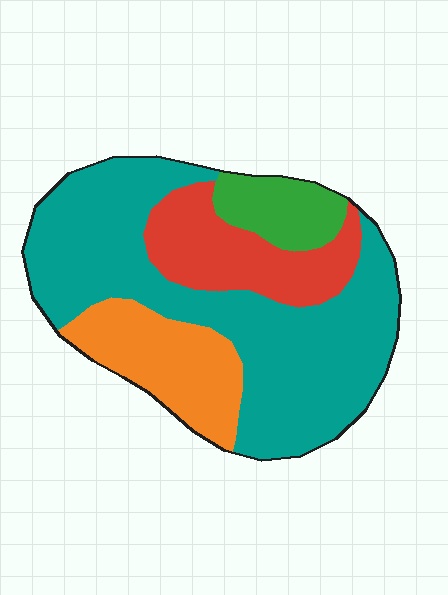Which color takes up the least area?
Green, at roughly 10%.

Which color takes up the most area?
Teal, at roughly 55%.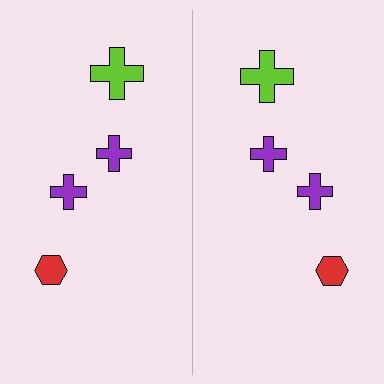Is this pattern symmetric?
Yes, this pattern has bilateral (reflection) symmetry.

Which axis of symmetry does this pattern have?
The pattern has a vertical axis of symmetry running through the center of the image.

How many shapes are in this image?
There are 8 shapes in this image.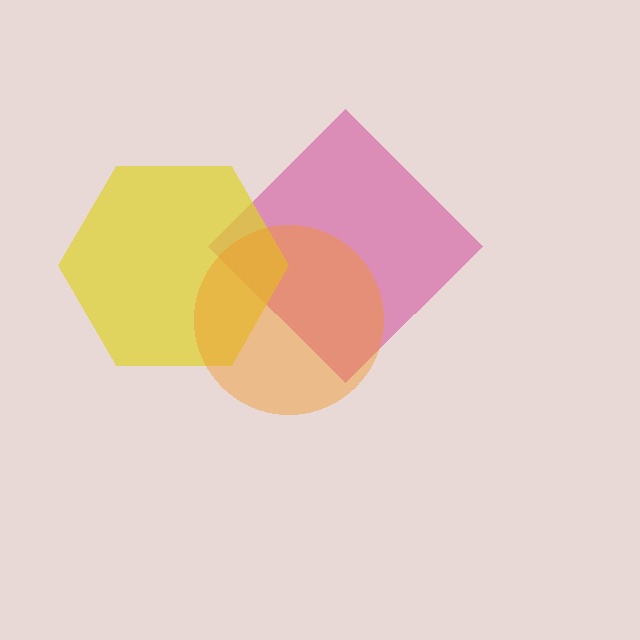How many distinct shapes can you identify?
There are 3 distinct shapes: a magenta diamond, a yellow hexagon, an orange circle.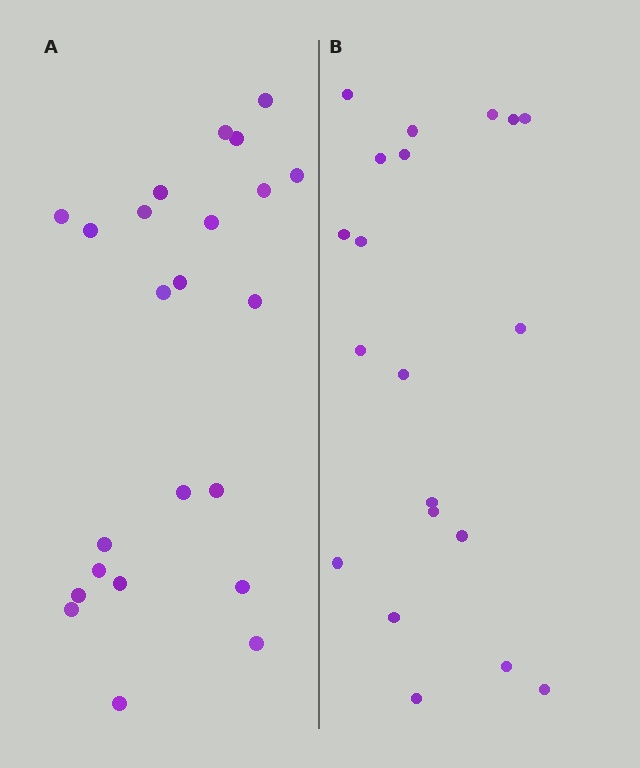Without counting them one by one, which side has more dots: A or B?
Region A (the left region) has more dots.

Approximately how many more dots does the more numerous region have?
Region A has just a few more — roughly 2 or 3 more dots than region B.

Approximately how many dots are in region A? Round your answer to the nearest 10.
About 20 dots. (The exact count is 23, which rounds to 20.)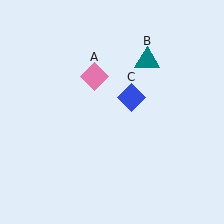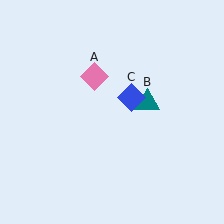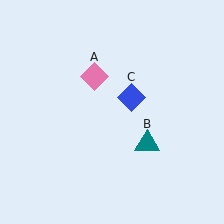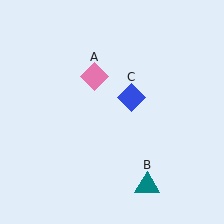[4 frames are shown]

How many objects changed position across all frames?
1 object changed position: teal triangle (object B).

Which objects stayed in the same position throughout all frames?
Pink diamond (object A) and blue diamond (object C) remained stationary.